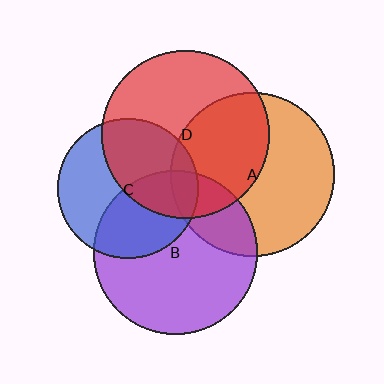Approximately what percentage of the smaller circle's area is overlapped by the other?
Approximately 10%.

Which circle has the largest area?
Circle D (red).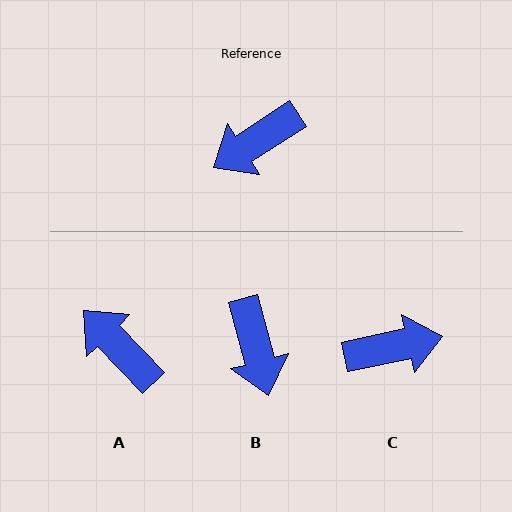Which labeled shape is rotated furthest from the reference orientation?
C, about 159 degrees away.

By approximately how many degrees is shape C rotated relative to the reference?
Approximately 159 degrees counter-clockwise.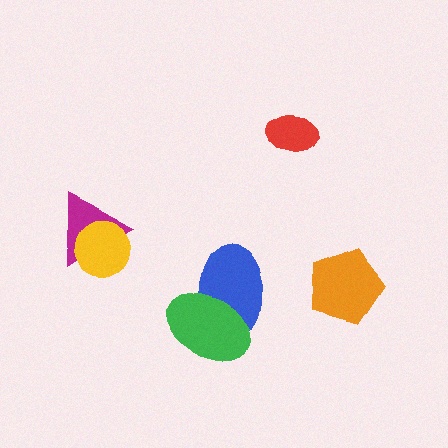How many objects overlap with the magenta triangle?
1 object overlaps with the magenta triangle.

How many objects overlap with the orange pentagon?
0 objects overlap with the orange pentagon.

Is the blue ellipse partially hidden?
Yes, it is partially covered by another shape.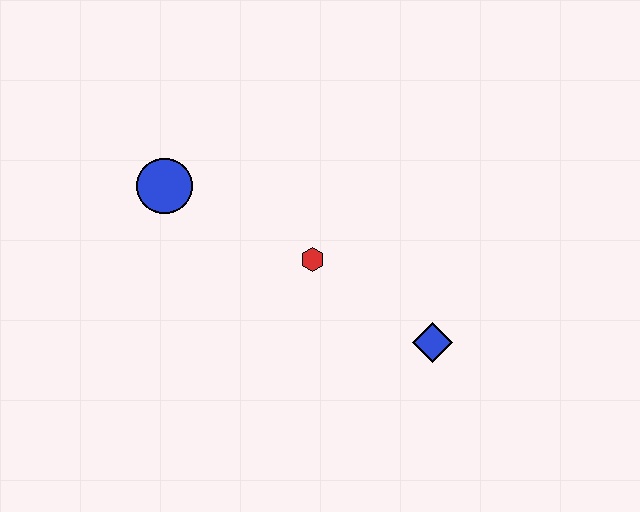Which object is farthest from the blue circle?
The blue diamond is farthest from the blue circle.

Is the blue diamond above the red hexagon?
No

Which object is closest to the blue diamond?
The red hexagon is closest to the blue diamond.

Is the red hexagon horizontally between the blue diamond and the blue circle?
Yes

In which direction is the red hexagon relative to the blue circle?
The red hexagon is to the right of the blue circle.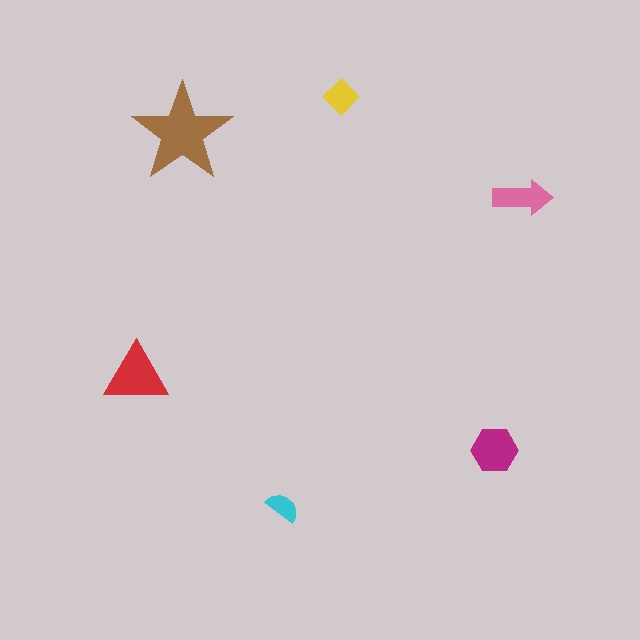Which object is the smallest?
The cyan semicircle.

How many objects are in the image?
There are 6 objects in the image.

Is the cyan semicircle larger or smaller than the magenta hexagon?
Smaller.